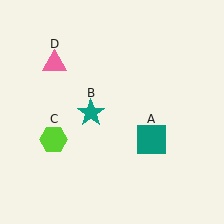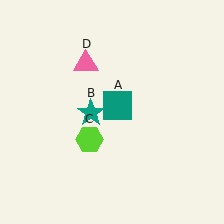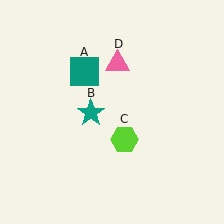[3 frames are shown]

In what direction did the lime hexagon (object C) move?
The lime hexagon (object C) moved right.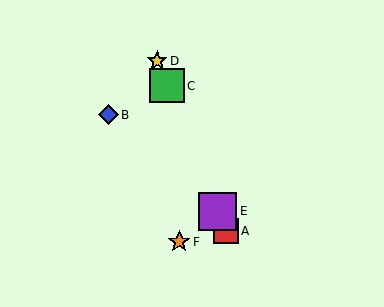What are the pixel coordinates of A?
Object A is at (226, 231).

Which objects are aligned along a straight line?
Objects A, C, D, E are aligned along a straight line.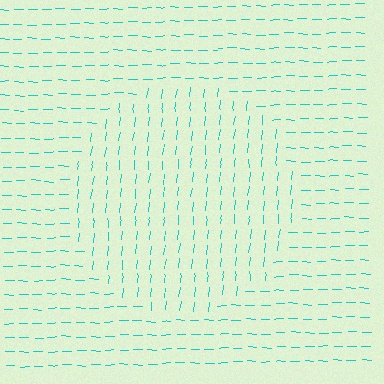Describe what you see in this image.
The image is filled with small cyan line segments. A circle region in the image has lines oriented differently from the surrounding lines, creating a visible texture boundary.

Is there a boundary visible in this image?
Yes, there is a texture boundary formed by a change in line orientation.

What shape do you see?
I see a circle.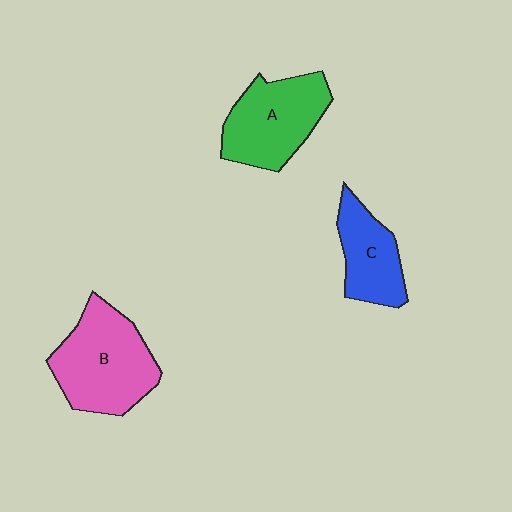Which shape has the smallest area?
Shape C (blue).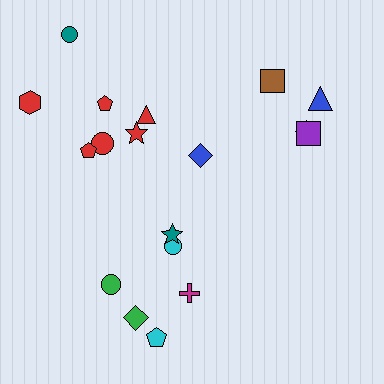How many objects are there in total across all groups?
There are 18 objects.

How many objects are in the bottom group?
There are 6 objects.